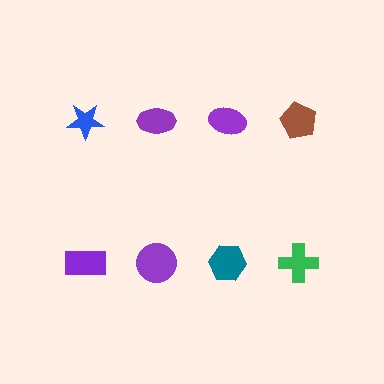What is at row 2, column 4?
A green cross.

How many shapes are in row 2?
4 shapes.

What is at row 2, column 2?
A purple circle.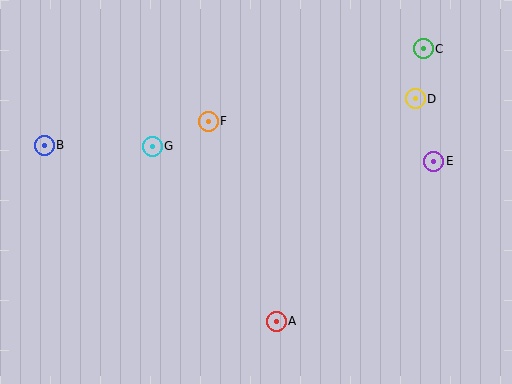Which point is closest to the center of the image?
Point F at (208, 121) is closest to the center.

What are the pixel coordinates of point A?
Point A is at (276, 321).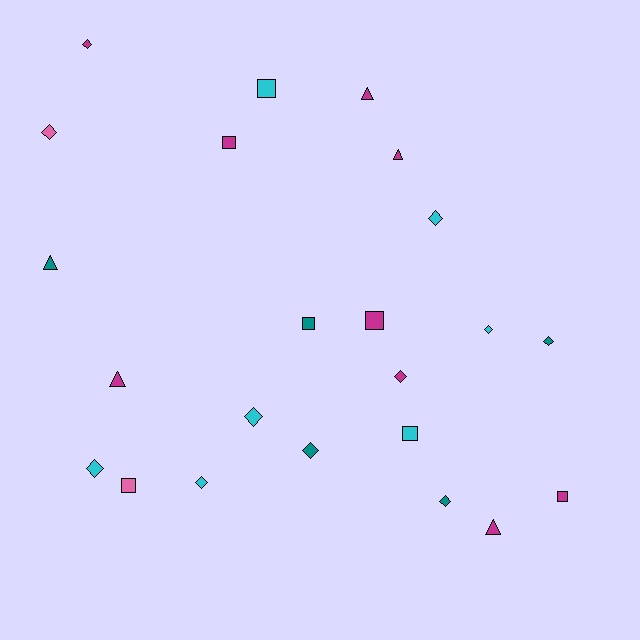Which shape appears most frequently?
Diamond, with 11 objects.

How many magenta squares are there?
There are 3 magenta squares.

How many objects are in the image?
There are 23 objects.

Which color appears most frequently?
Magenta, with 9 objects.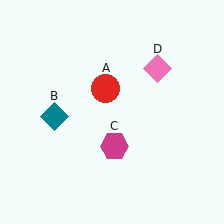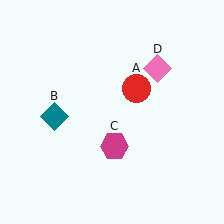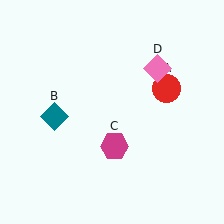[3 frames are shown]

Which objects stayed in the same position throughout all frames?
Teal diamond (object B) and magenta hexagon (object C) and pink diamond (object D) remained stationary.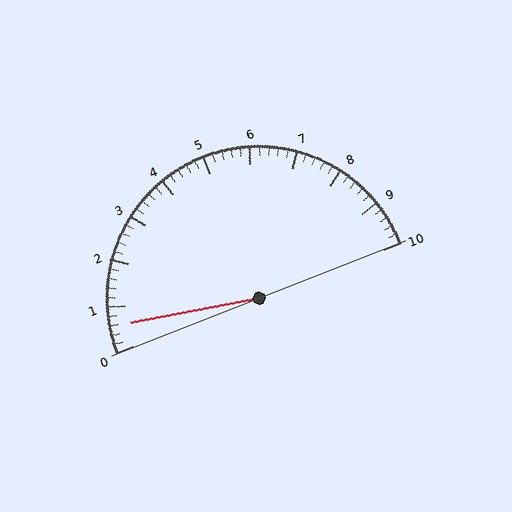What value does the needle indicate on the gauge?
The needle indicates approximately 0.6.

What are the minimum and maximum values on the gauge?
The gauge ranges from 0 to 10.